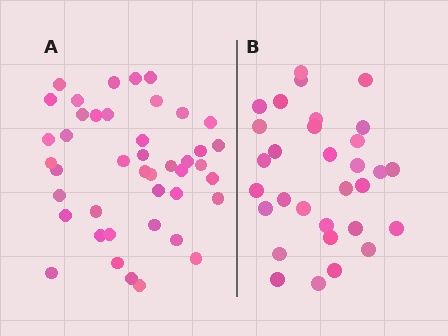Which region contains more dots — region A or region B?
Region A (the left region) has more dots.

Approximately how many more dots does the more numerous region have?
Region A has roughly 12 or so more dots than region B.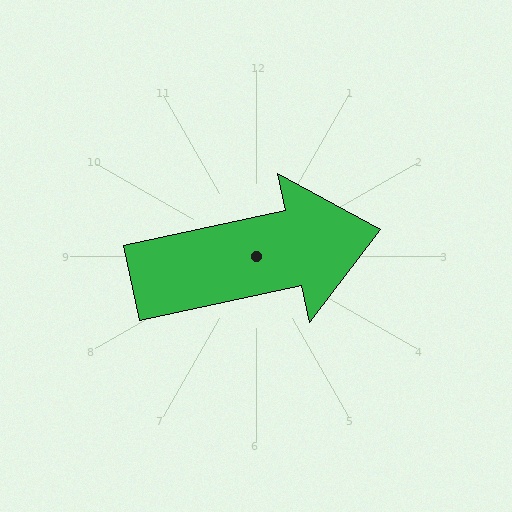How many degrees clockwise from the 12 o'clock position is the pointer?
Approximately 78 degrees.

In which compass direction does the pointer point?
East.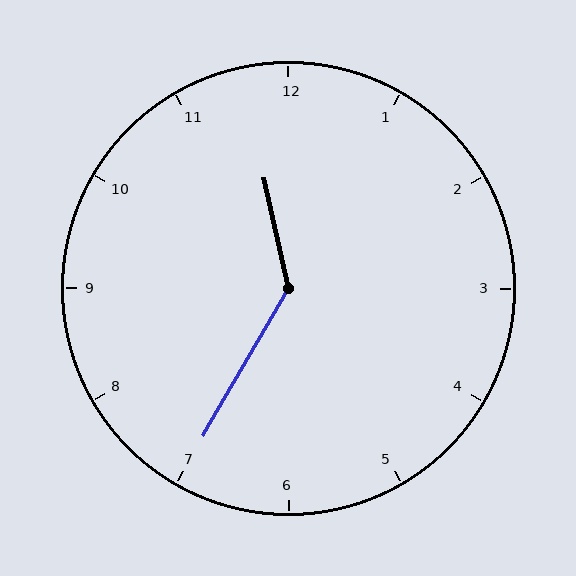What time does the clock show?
11:35.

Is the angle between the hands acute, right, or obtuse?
It is obtuse.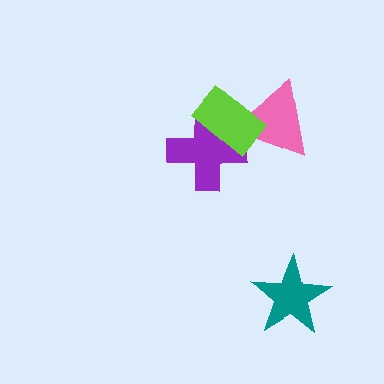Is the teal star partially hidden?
No, no other shape covers it.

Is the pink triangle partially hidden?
Yes, it is partially covered by another shape.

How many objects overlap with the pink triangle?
2 objects overlap with the pink triangle.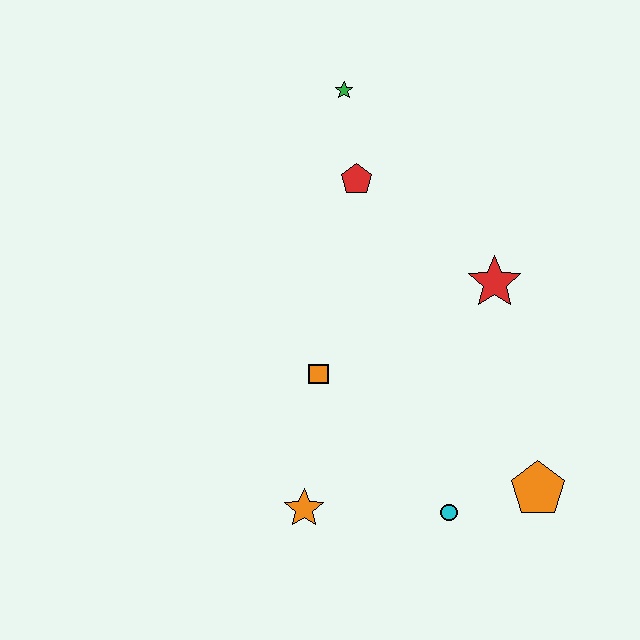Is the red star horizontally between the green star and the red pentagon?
No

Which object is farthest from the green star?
The orange pentagon is farthest from the green star.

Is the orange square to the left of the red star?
Yes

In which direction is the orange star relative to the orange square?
The orange star is below the orange square.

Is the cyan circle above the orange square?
No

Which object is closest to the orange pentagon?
The cyan circle is closest to the orange pentagon.